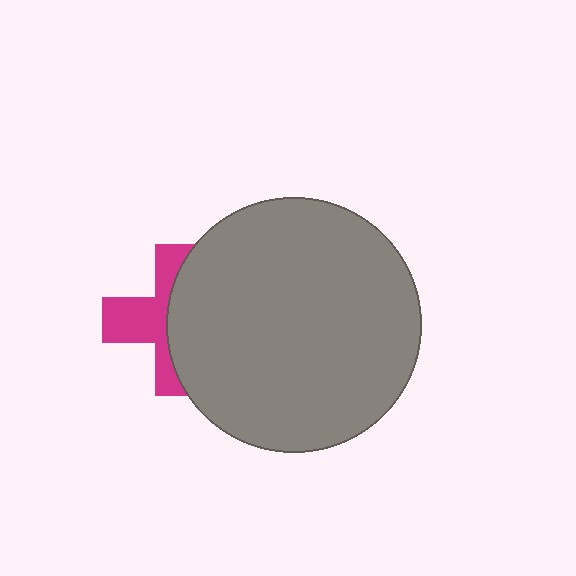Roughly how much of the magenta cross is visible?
A small part of it is visible (roughly 45%).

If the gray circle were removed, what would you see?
You would see the complete magenta cross.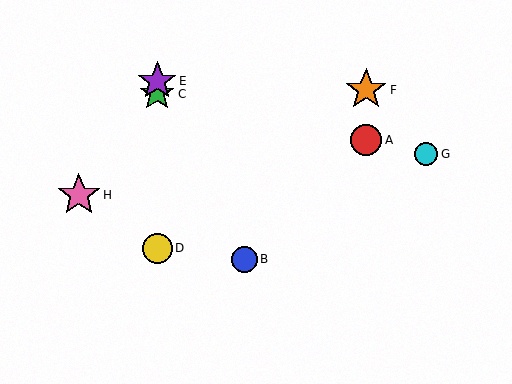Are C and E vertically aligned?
Yes, both are at x≈157.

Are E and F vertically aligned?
No, E is at x≈157 and F is at x≈366.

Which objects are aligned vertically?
Objects C, D, E are aligned vertically.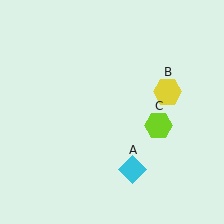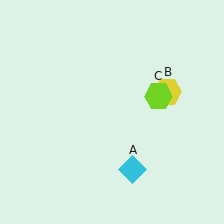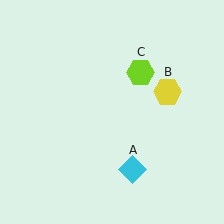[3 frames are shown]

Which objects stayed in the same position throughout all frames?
Cyan diamond (object A) and yellow hexagon (object B) remained stationary.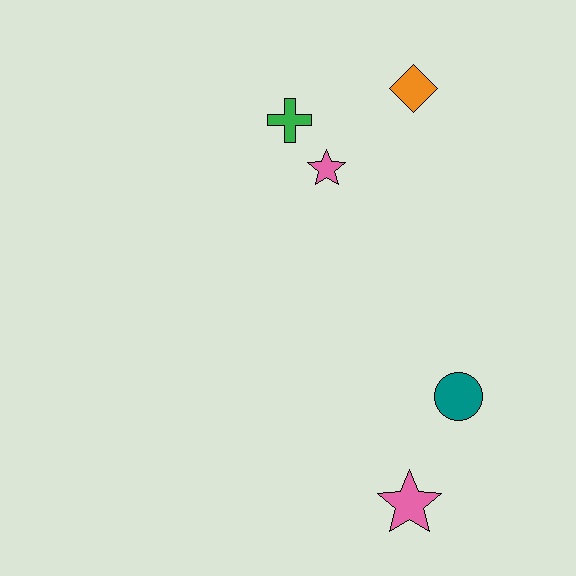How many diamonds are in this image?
There is 1 diamond.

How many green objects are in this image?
There is 1 green object.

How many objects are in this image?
There are 5 objects.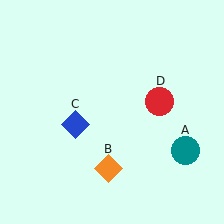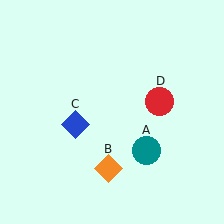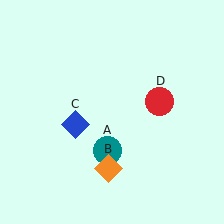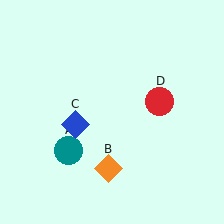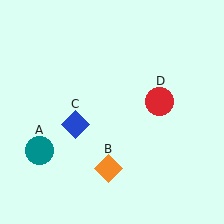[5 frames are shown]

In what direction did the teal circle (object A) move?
The teal circle (object A) moved left.